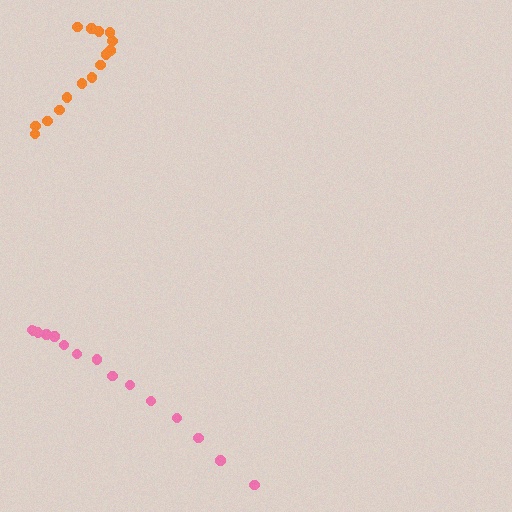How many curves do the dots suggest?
There are 2 distinct paths.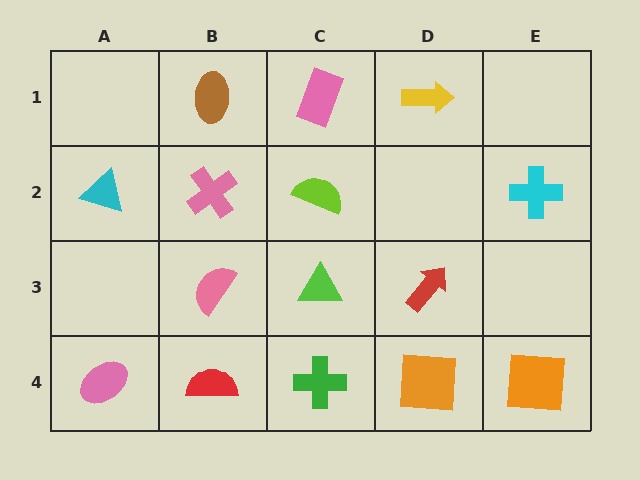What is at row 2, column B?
A pink cross.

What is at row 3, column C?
A lime triangle.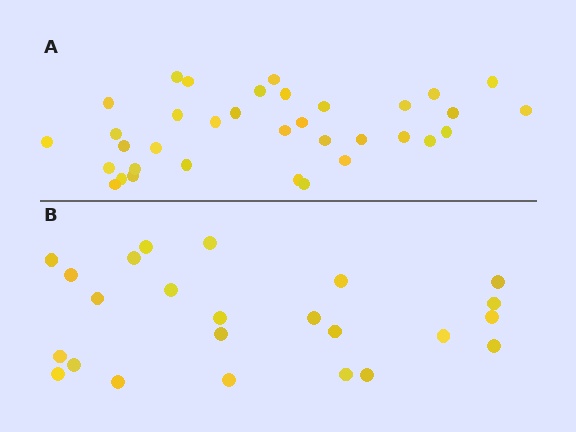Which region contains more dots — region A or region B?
Region A (the top region) has more dots.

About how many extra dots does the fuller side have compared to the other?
Region A has roughly 12 or so more dots than region B.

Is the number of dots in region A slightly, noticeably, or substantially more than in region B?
Region A has substantially more. The ratio is roughly 1.5 to 1.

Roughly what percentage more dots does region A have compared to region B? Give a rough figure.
About 45% more.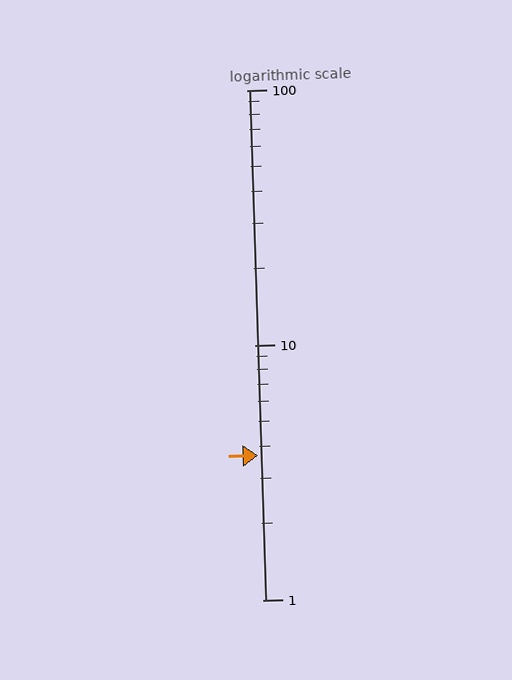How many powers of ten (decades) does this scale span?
The scale spans 2 decades, from 1 to 100.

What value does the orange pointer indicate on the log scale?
The pointer indicates approximately 3.7.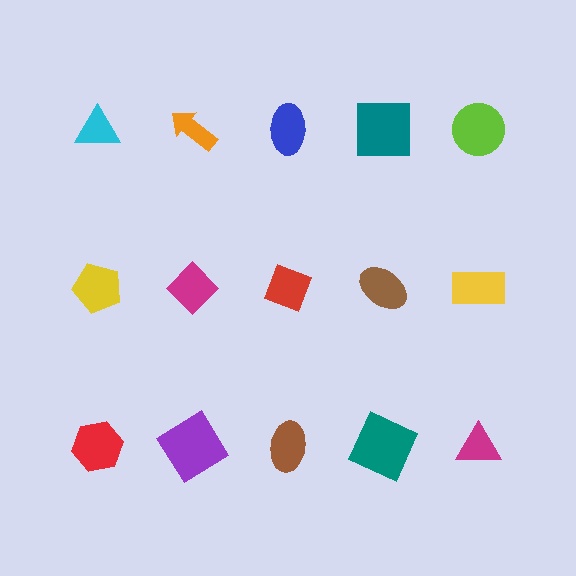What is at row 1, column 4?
A teal square.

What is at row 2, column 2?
A magenta diamond.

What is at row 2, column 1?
A yellow pentagon.